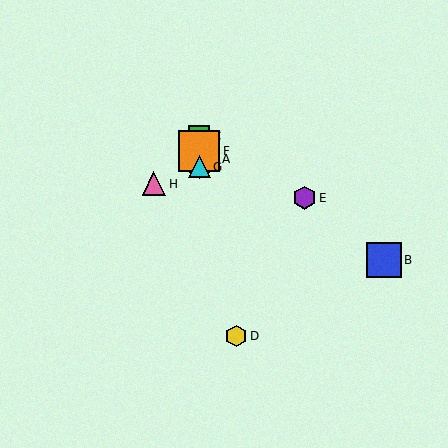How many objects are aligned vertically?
4 objects (A, C, F, G) are aligned vertically.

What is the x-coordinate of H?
Object H is at x≈154.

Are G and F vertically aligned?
Yes, both are at x≈199.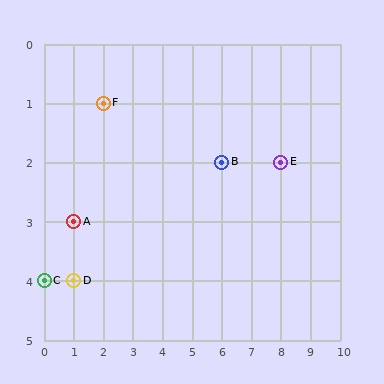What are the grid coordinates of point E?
Point E is at grid coordinates (8, 2).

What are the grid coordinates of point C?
Point C is at grid coordinates (0, 4).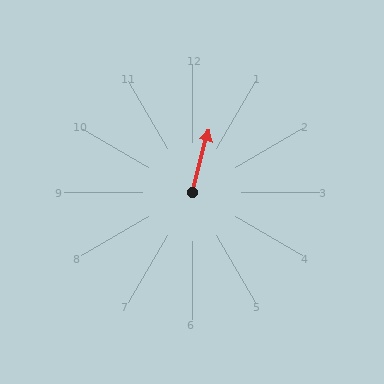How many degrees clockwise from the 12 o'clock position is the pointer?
Approximately 15 degrees.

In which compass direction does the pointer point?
North.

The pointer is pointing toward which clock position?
Roughly 1 o'clock.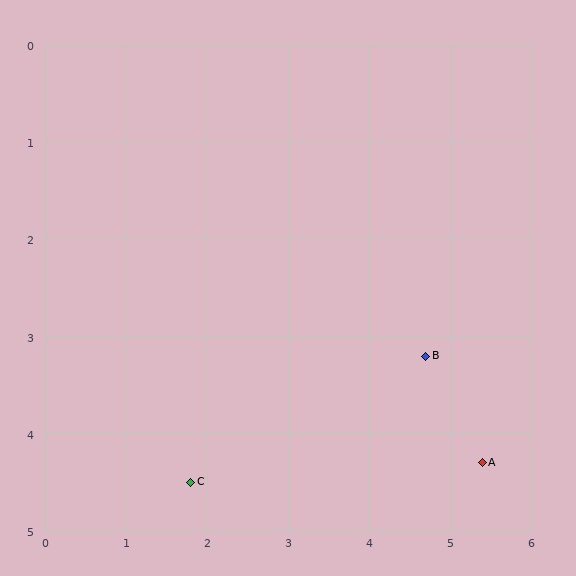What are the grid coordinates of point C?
Point C is at approximately (1.8, 4.5).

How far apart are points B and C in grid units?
Points B and C are about 3.2 grid units apart.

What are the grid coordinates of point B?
Point B is at approximately (4.7, 3.2).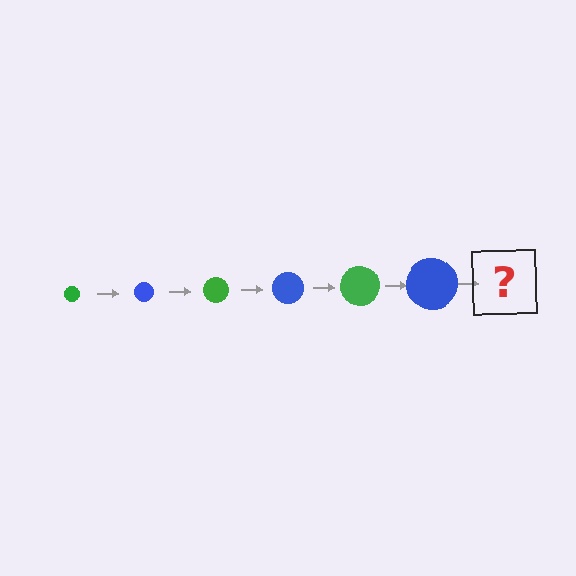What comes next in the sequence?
The next element should be a green circle, larger than the previous one.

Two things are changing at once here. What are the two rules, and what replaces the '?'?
The two rules are that the circle grows larger each step and the color cycles through green and blue. The '?' should be a green circle, larger than the previous one.